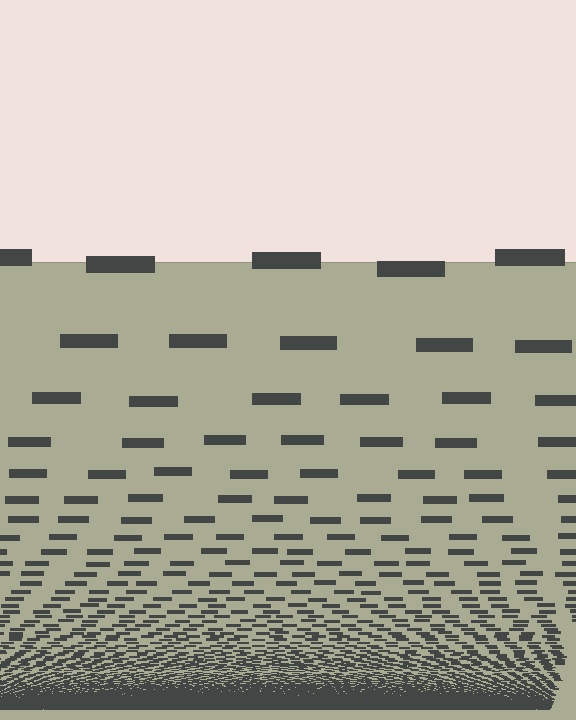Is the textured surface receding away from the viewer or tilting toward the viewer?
The surface appears to tilt toward the viewer. Texture elements get larger and sparser toward the top.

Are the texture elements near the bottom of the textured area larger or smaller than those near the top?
Smaller. The gradient is inverted — elements near the bottom are smaller and denser.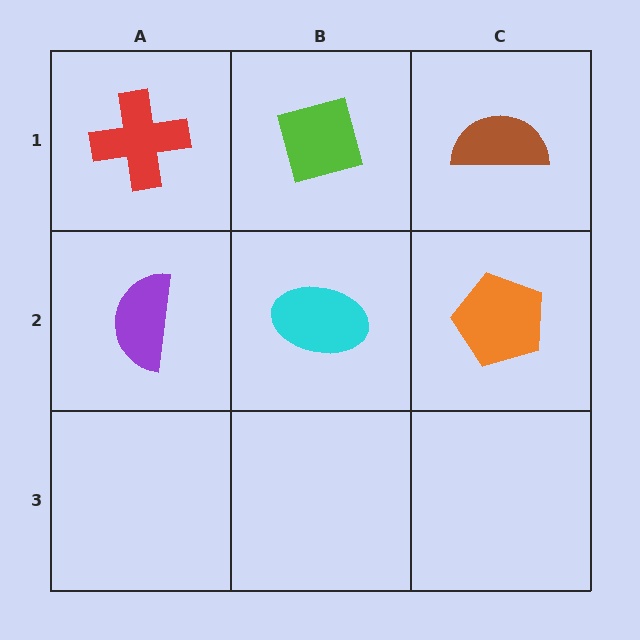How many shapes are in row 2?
3 shapes.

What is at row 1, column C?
A brown semicircle.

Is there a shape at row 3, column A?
No, that cell is empty.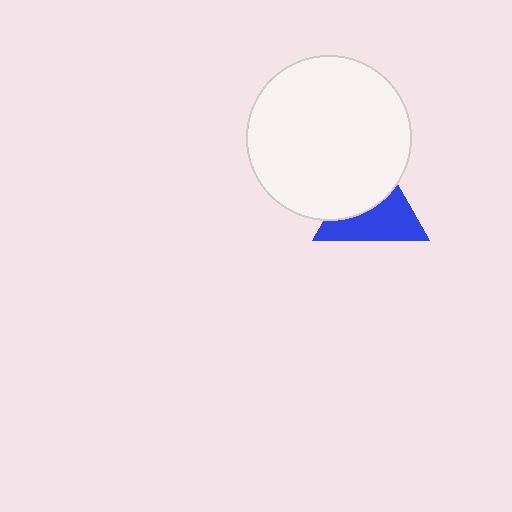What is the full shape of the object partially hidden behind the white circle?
The partially hidden object is a blue triangle.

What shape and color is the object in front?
The object in front is a white circle.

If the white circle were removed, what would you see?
You would see the complete blue triangle.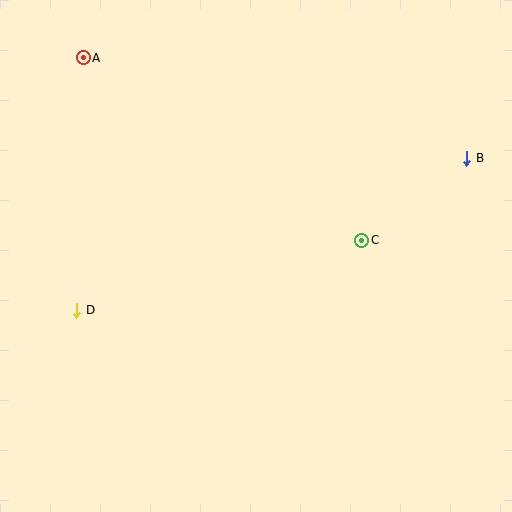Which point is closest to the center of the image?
Point C at (362, 240) is closest to the center.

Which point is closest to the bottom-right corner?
Point C is closest to the bottom-right corner.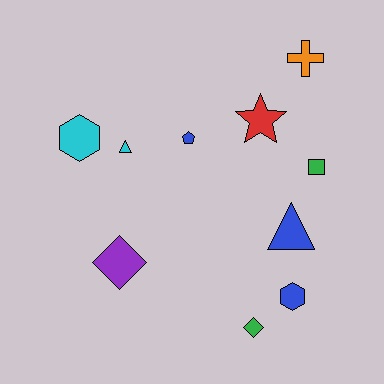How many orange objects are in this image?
There is 1 orange object.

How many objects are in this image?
There are 10 objects.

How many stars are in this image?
There is 1 star.